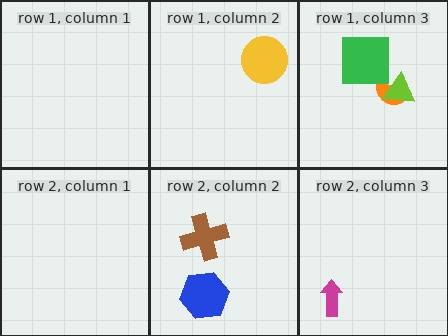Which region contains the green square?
The row 1, column 3 region.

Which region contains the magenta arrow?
The row 2, column 3 region.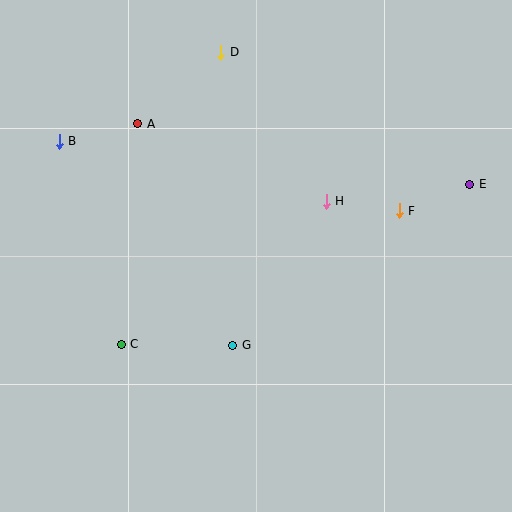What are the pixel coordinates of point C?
Point C is at (121, 344).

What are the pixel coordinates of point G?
Point G is at (233, 345).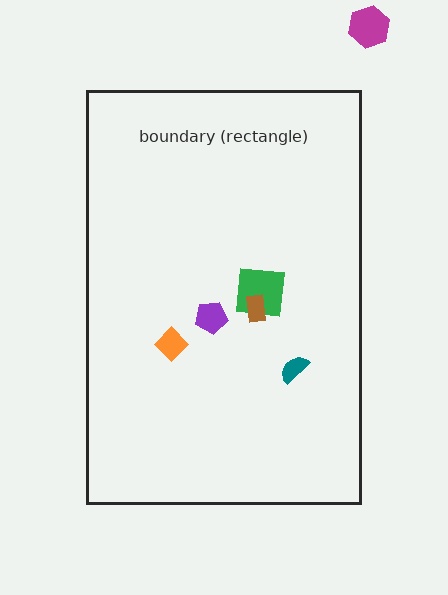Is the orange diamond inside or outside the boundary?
Inside.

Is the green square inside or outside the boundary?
Inside.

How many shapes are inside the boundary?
5 inside, 1 outside.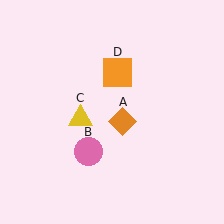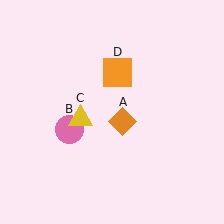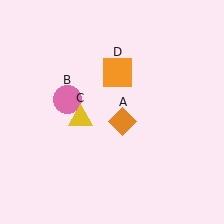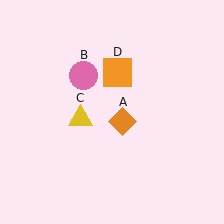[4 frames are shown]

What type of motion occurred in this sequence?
The pink circle (object B) rotated clockwise around the center of the scene.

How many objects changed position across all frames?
1 object changed position: pink circle (object B).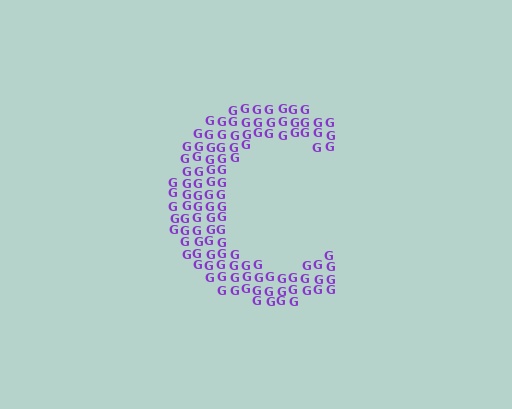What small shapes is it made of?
It is made of small letter G's.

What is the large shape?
The large shape is the letter C.